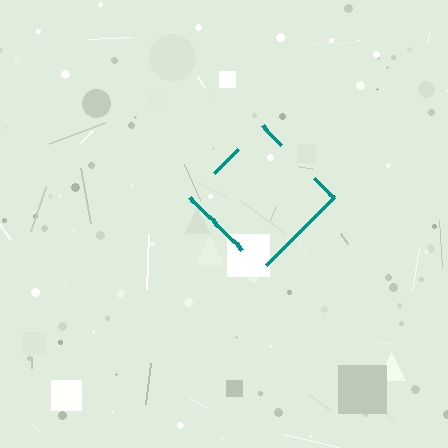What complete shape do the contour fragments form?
The contour fragments form a diamond.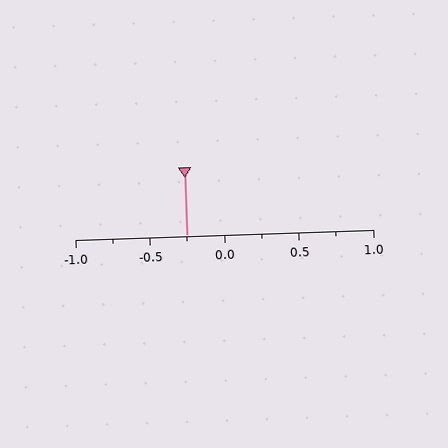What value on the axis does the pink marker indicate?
The marker indicates approximately -0.25.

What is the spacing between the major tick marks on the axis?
The major ticks are spaced 0.5 apart.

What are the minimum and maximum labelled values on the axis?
The axis runs from -1.0 to 1.0.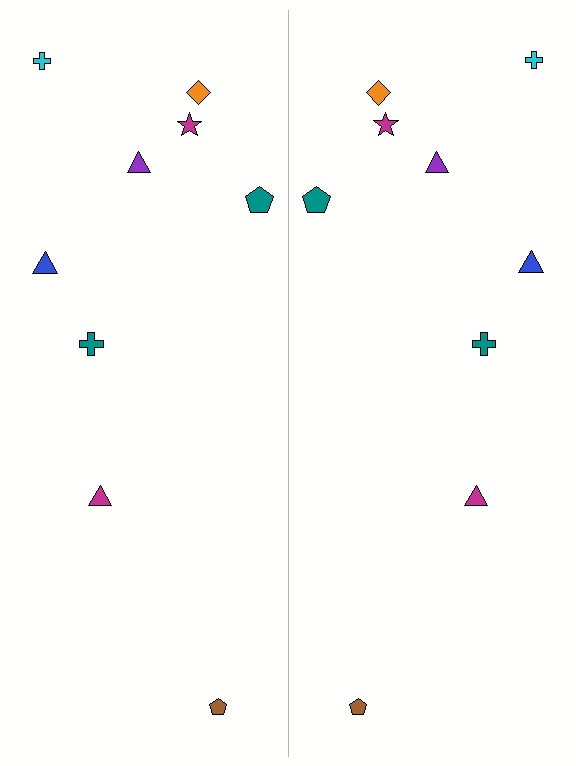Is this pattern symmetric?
Yes, this pattern has bilateral (reflection) symmetry.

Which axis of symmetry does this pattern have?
The pattern has a vertical axis of symmetry running through the center of the image.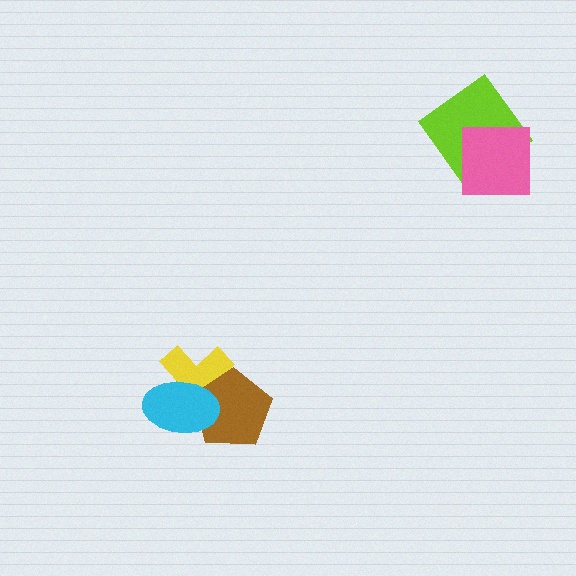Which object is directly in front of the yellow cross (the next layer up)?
The brown pentagon is directly in front of the yellow cross.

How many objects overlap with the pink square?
1 object overlaps with the pink square.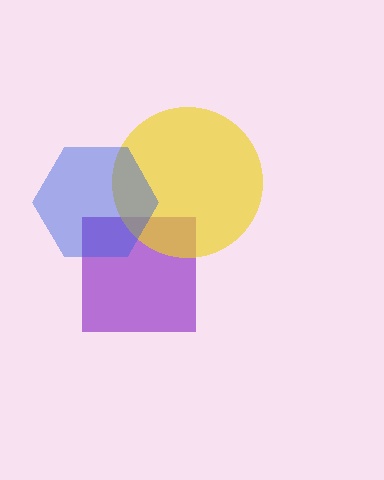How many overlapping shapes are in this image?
There are 3 overlapping shapes in the image.